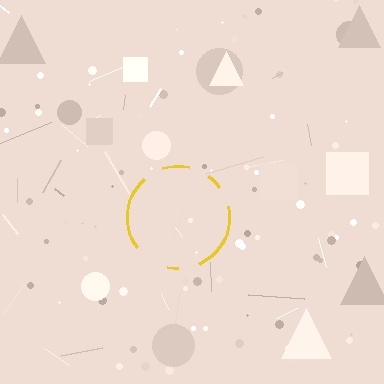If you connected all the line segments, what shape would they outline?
They would outline a circle.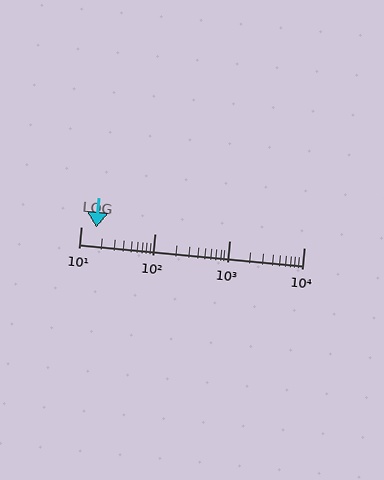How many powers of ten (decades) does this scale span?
The scale spans 3 decades, from 10 to 10000.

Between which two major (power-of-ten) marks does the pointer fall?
The pointer is between 10 and 100.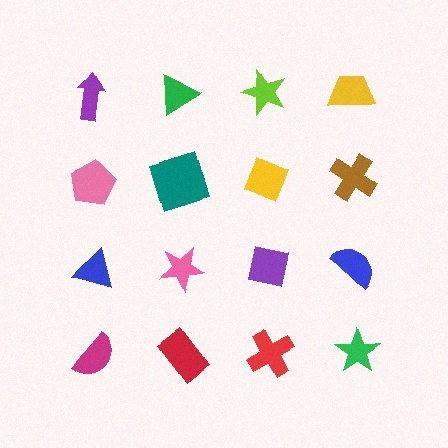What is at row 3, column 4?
A blue semicircle.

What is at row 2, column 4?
A brown cross.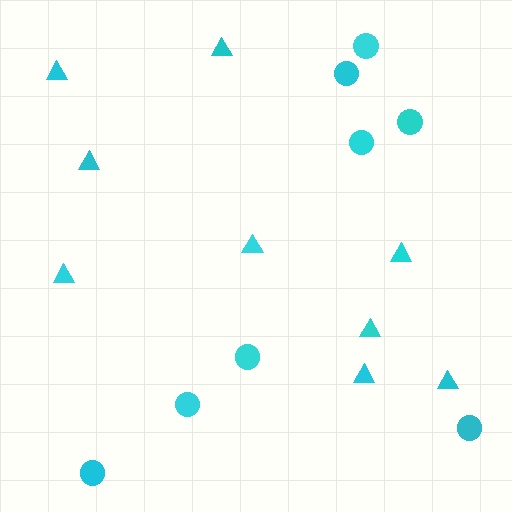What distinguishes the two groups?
There are 2 groups: one group of circles (8) and one group of triangles (9).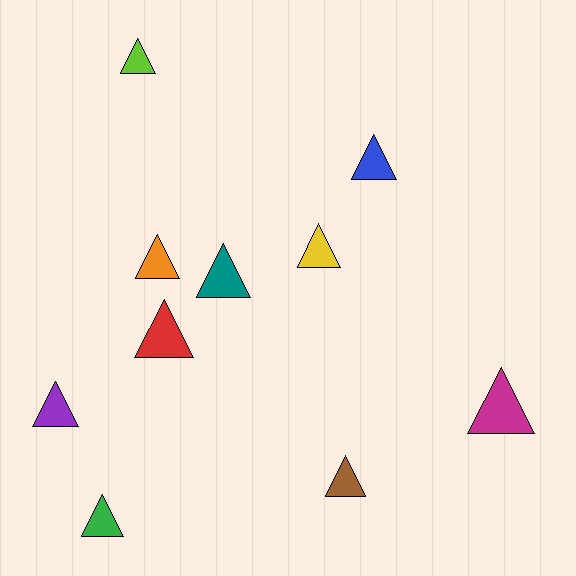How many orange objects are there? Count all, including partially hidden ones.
There is 1 orange object.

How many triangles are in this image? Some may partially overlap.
There are 10 triangles.